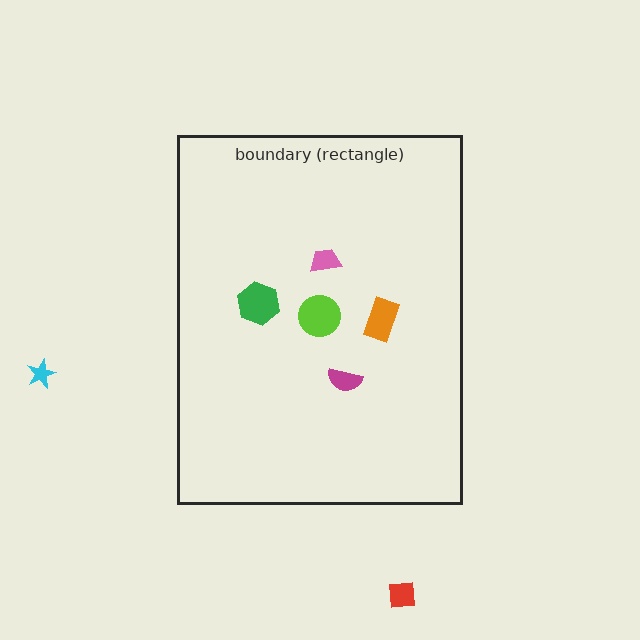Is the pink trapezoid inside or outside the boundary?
Inside.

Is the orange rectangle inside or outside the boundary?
Inside.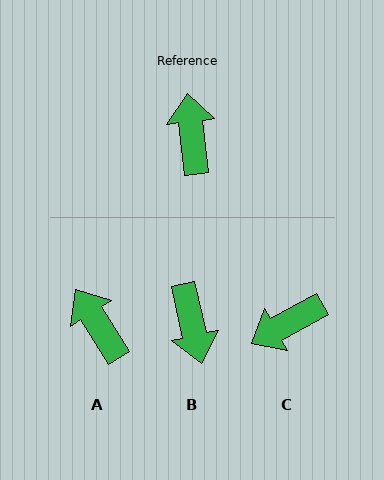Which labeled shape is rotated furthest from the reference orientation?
B, about 174 degrees away.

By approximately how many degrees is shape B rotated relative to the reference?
Approximately 174 degrees clockwise.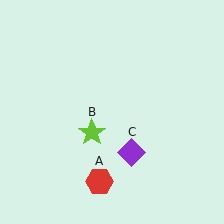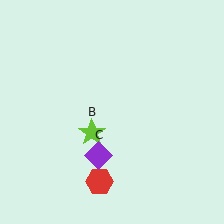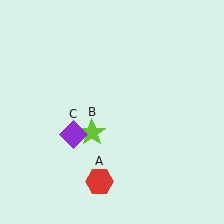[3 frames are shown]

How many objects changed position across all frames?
1 object changed position: purple diamond (object C).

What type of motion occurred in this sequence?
The purple diamond (object C) rotated clockwise around the center of the scene.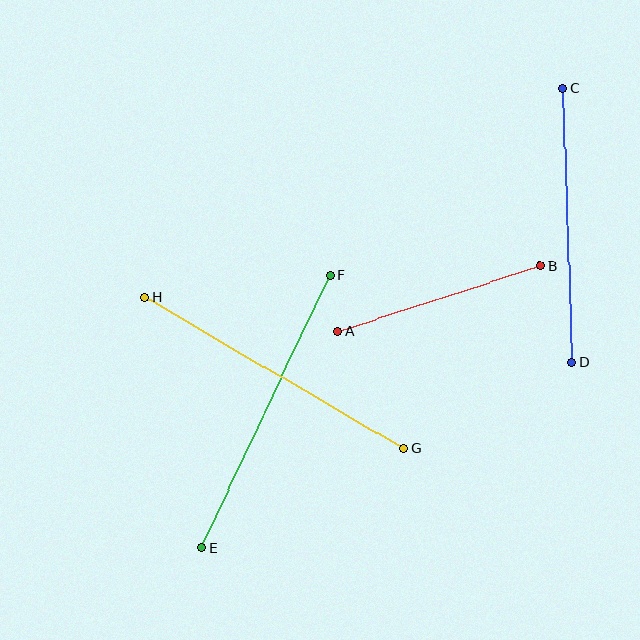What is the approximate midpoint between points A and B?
The midpoint is at approximately (439, 298) pixels.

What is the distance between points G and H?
The distance is approximately 300 pixels.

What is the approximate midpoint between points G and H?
The midpoint is at approximately (274, 373) pixels.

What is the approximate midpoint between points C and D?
The midpoint is at approximately (567, 225) pixels.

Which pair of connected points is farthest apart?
Points E and F are farthest apart.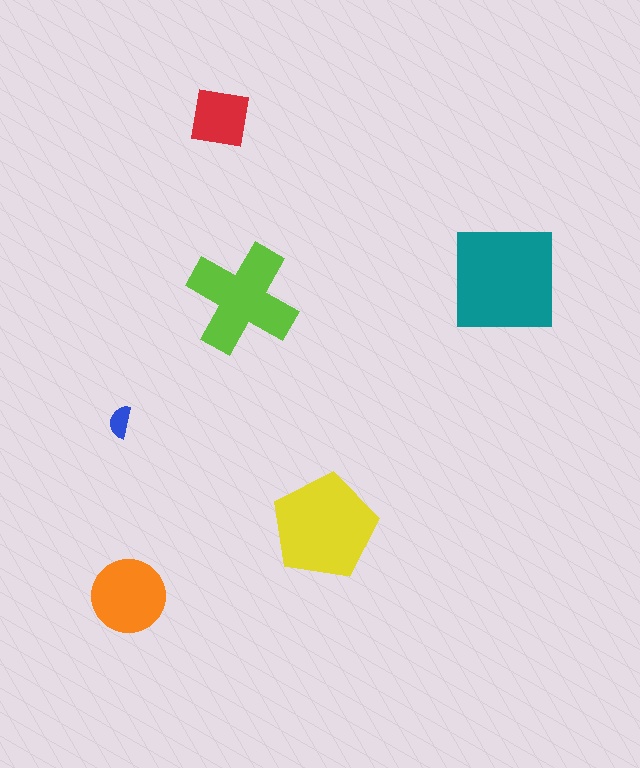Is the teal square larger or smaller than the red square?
Larger.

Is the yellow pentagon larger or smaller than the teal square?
Smaller.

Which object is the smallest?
The blue semicircle.